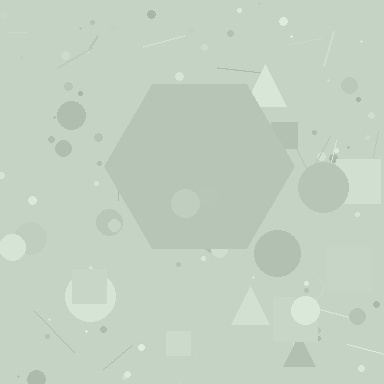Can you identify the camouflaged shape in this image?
The camouflaged shape is a hexagon.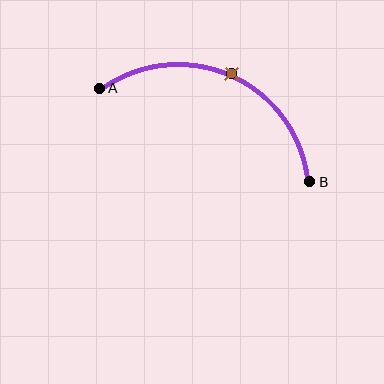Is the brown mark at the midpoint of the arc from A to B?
Yes. The brown mark lies on the arc at equal arc-length from both A and B — it is the arc midpoint.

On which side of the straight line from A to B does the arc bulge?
The arc bulges above the straight line connecting A and B.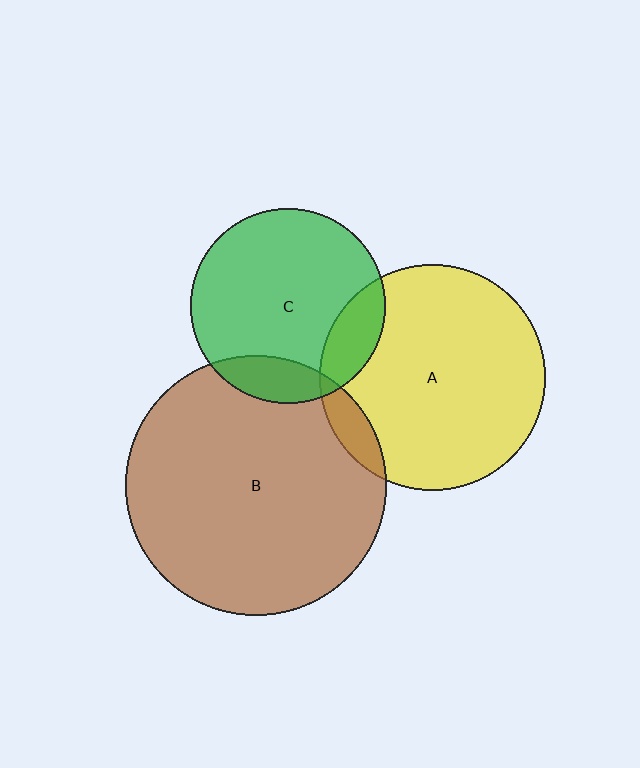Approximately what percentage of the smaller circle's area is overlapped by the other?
Approximately 10%.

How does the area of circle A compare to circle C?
Approximately 1.3 times.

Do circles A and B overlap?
Yes.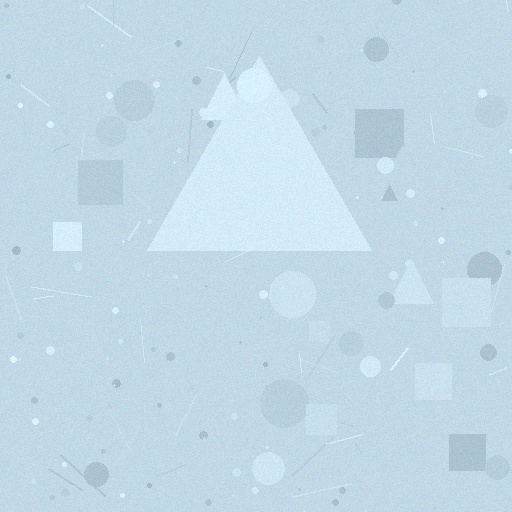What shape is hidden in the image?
A triangle is hidden in the image.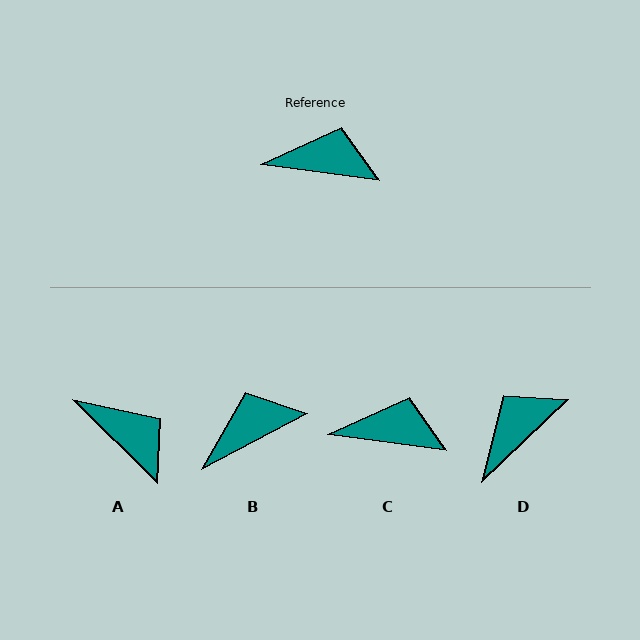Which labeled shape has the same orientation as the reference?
C.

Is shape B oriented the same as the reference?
No, it is off by about 36 degrees.